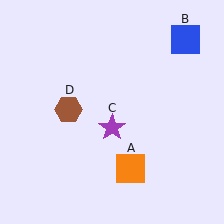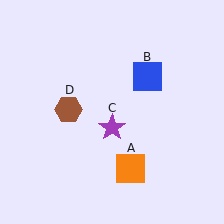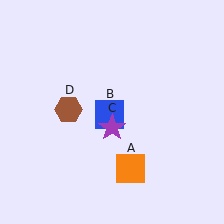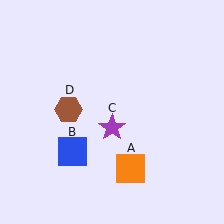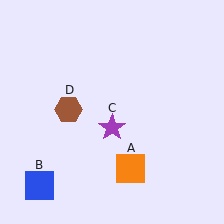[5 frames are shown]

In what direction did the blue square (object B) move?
The blue square (object B) moved down and to the left.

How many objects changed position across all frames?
1 object changed position: blue square (object B).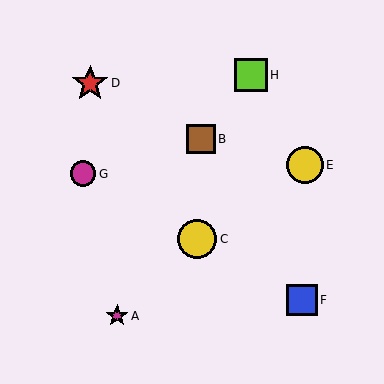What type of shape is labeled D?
Shape D is a red star.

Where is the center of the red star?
The center of the red star is at (90, 83).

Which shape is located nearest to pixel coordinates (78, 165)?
The magenta circle (labeled G) at (83, 174) is nearest to that location.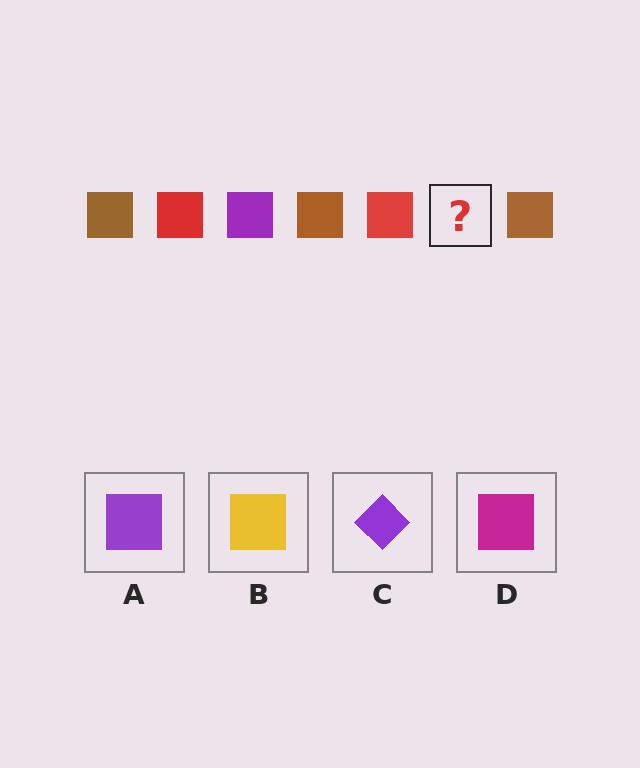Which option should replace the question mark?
Option A.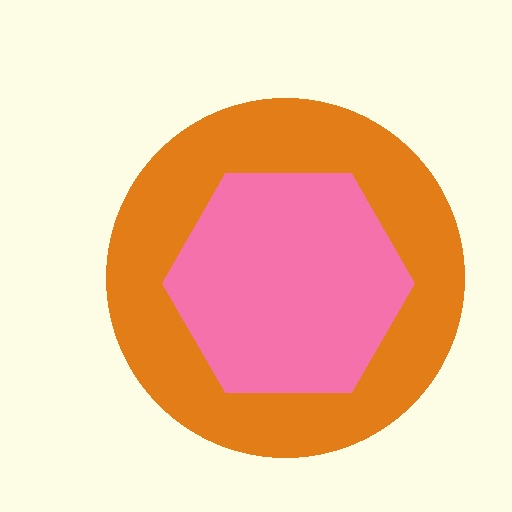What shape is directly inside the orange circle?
The pink hexagon.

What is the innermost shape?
The pink hexagon.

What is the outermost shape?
The orange circle.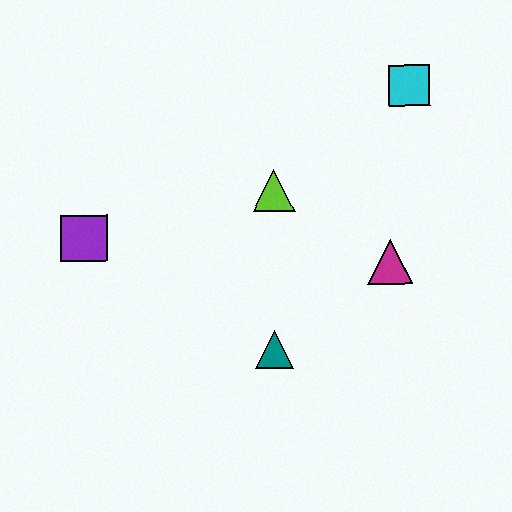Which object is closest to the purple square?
The lime triangle is closest to the purple square.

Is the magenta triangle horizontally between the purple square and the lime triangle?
No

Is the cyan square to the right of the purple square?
Yes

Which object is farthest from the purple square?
The cyan square is farthest from the purple square.